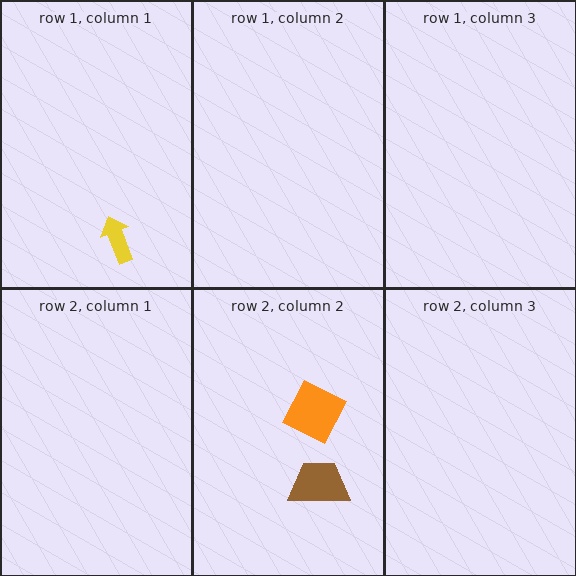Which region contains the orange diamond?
The row 2, column 2 region.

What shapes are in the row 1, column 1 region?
The yellow arrow.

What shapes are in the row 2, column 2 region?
The orange diamond, the brown trapezoid.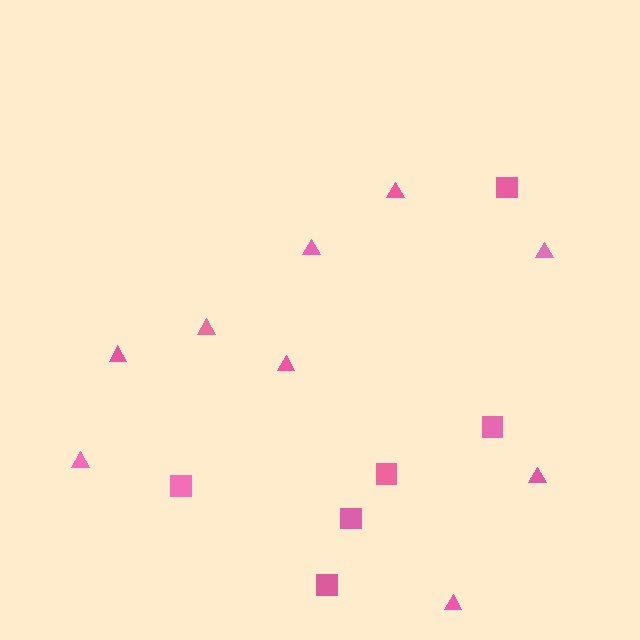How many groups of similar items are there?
There are 2 groups: one group of squares (6) and one group of triangles (9).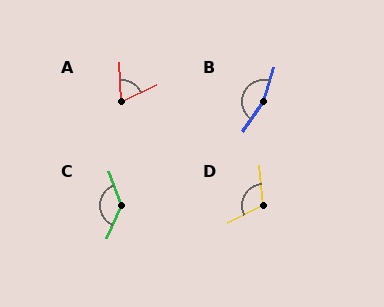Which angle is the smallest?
A, at approximately 67 degrees.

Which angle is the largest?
B, at approximately 162 degrees.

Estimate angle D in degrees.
Approximately 112 degrees.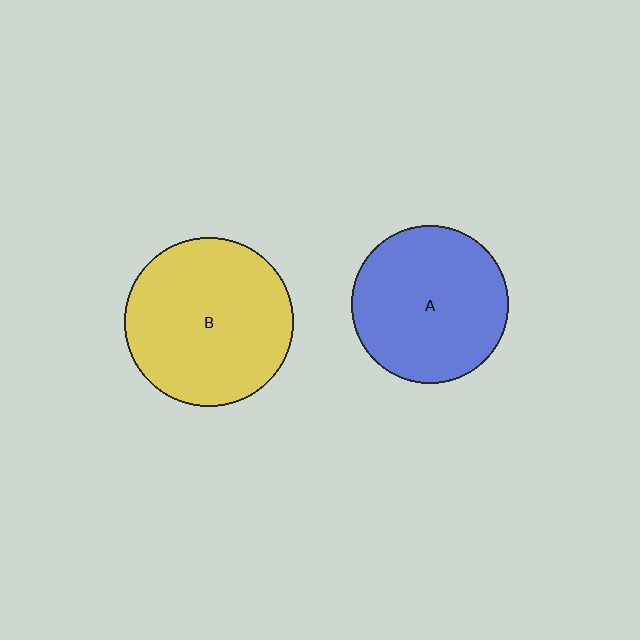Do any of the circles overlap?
No, none of the circles overlap.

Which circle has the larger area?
Circle B (yellow).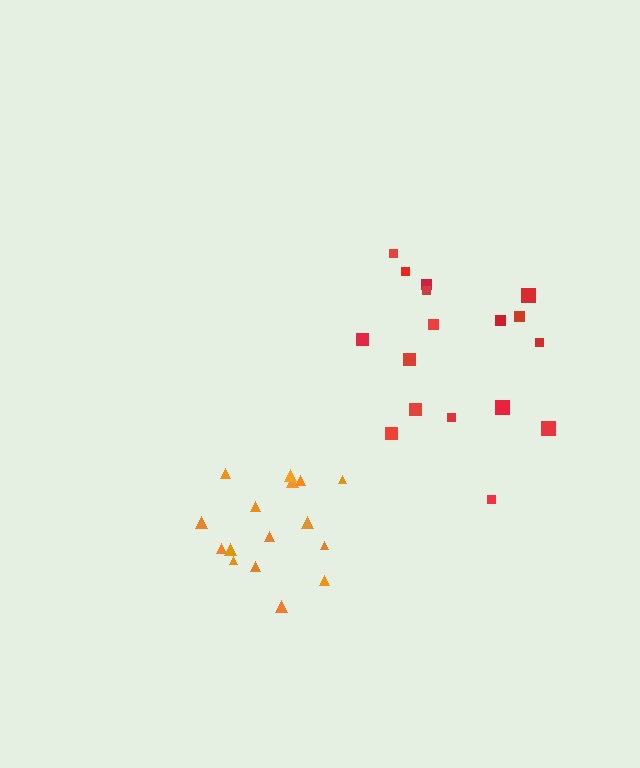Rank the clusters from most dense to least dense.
orange, red.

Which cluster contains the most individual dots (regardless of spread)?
Red (17).